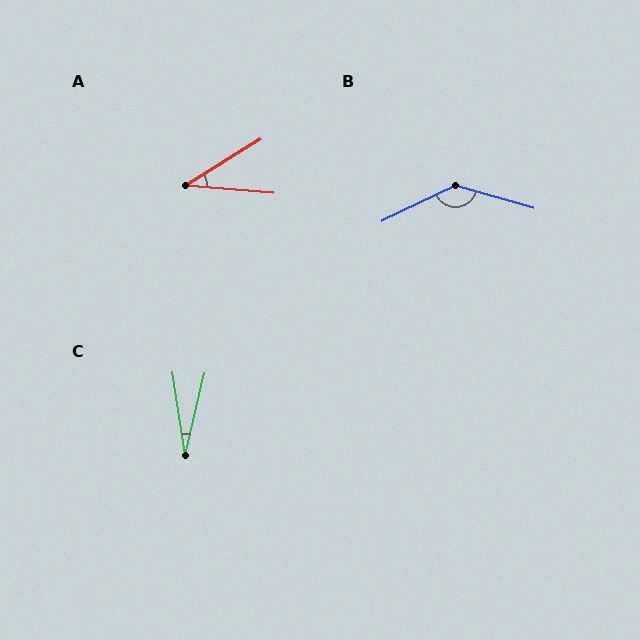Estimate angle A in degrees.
Approximately 37 degrees.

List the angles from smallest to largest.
C (22°), A (37°), B (138°).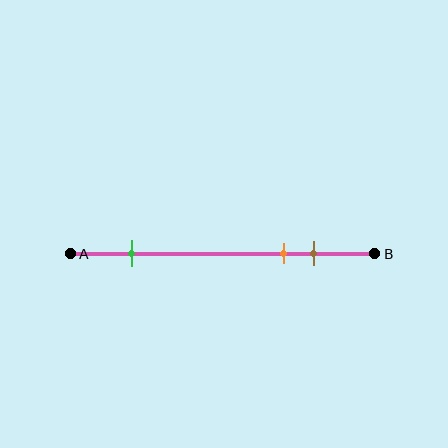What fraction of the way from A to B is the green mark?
The green mark is approximately 20% (0.2) of the way from A to B.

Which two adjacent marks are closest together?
The orange and brown marks are the closest adjacent pair.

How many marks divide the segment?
There are 3 marks dividing the segment.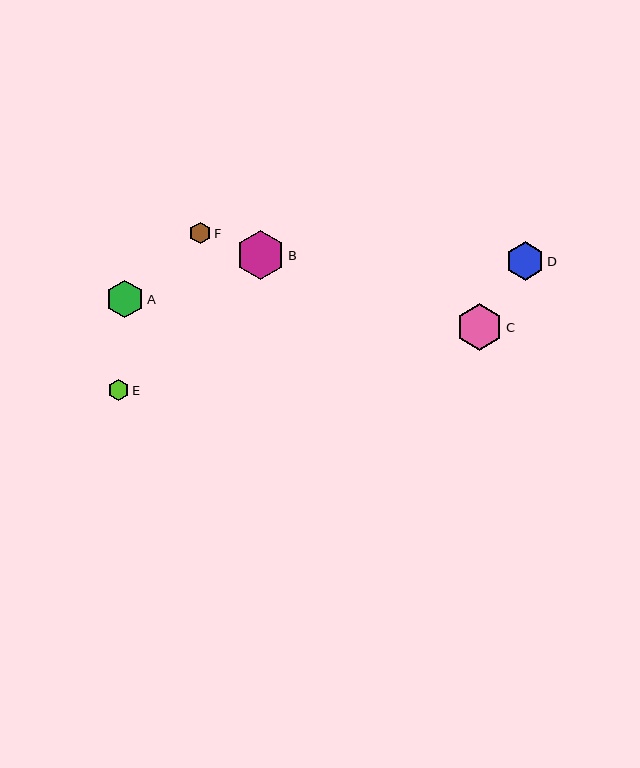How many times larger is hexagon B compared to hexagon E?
Hexagon B is approximately 2.3 times the size of hexagon E.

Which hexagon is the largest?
Hexagon B is the largest with a size of approximately 49 pixels.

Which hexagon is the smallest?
Hexagon E is the smallest with a size of approximately 21 pixels.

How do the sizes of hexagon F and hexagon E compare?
Hexagon F and hexagon E are approximately the same size.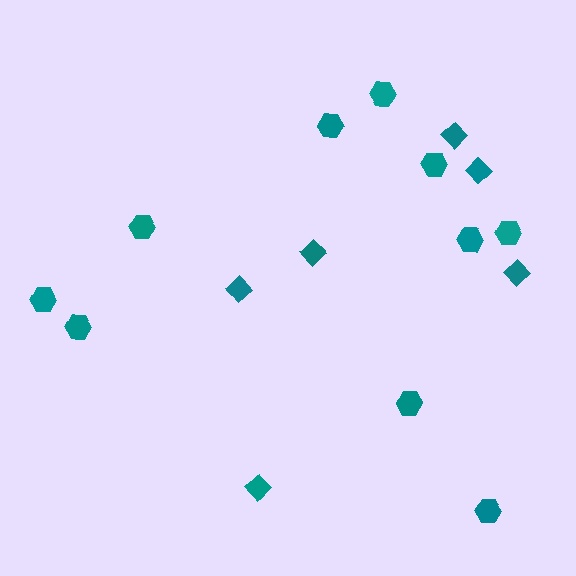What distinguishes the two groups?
There are 2 groups: one group of hexagons (10) and one group of diamonds (6).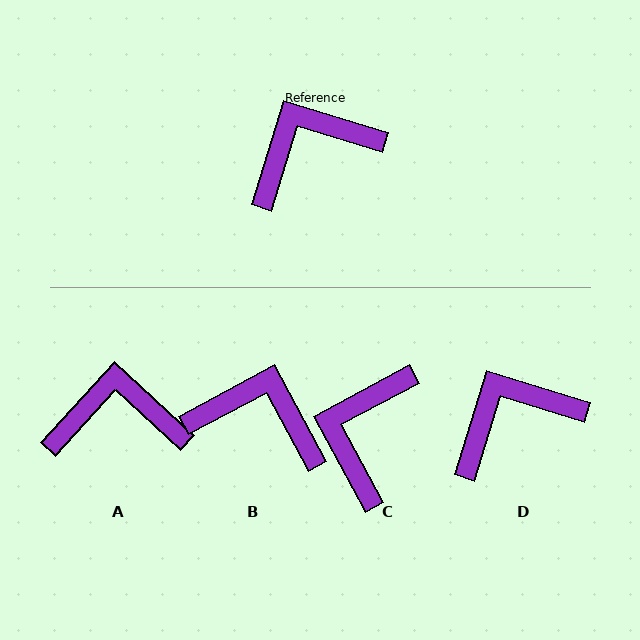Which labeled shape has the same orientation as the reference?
D.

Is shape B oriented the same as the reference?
No, it is off by about 45 degrees.